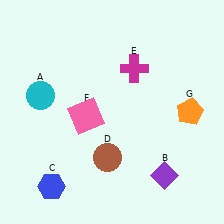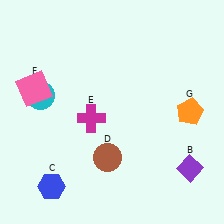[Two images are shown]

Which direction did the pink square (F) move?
The pink square (F) moved left.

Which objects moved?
The objects that moved are: the purple diamond (B), the magenta cross (E), the pink square (F).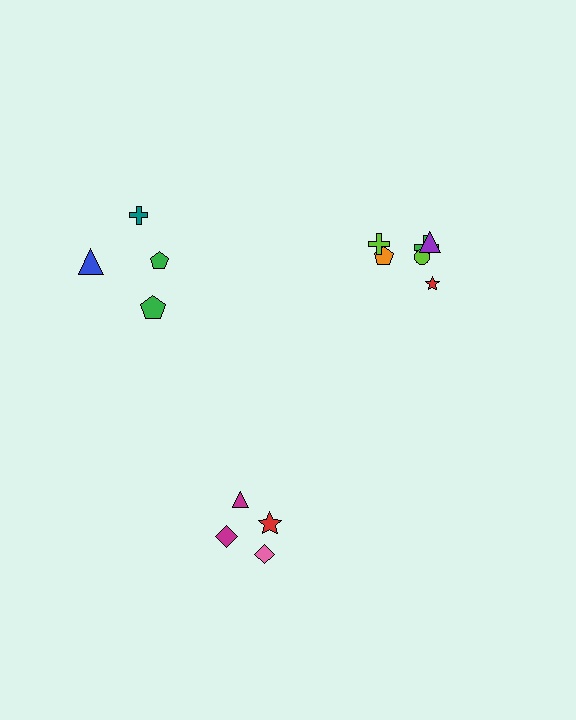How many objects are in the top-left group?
There are 4 objects.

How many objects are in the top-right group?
There are 6 objects.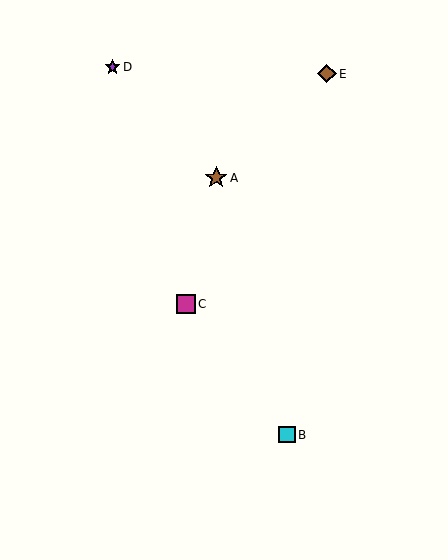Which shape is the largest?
The brown star (labeled A) is the largest.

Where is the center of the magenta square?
The center of the magenta square is at (186, 304).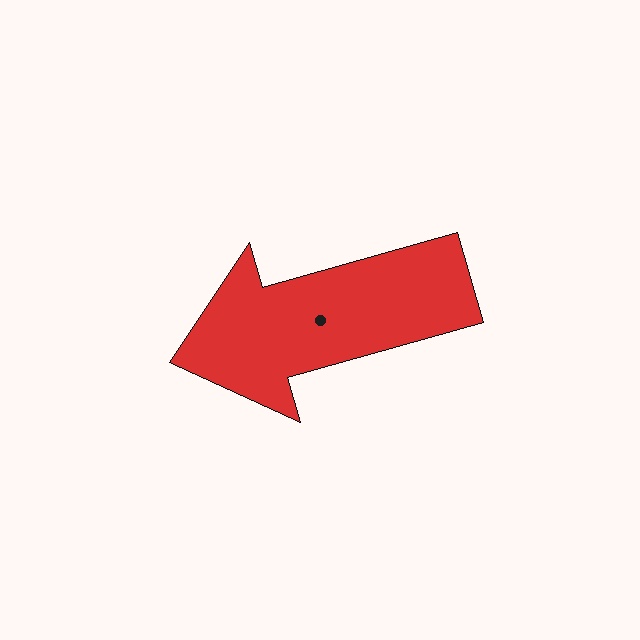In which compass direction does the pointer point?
West.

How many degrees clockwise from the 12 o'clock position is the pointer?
Approximately 254 degrees.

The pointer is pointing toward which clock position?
Roughly 8 o'clock.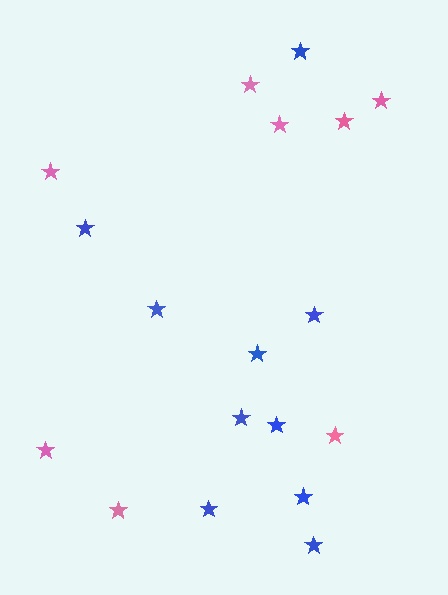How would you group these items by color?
There are 2 groups: one group of pink stars (8) and one group of blue stars (10).